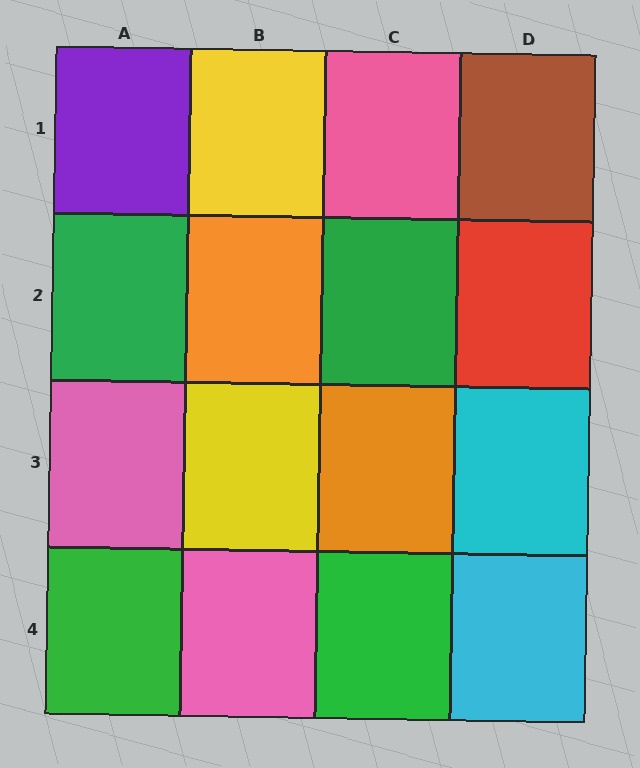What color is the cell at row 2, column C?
Green.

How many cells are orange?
2 cells are orange.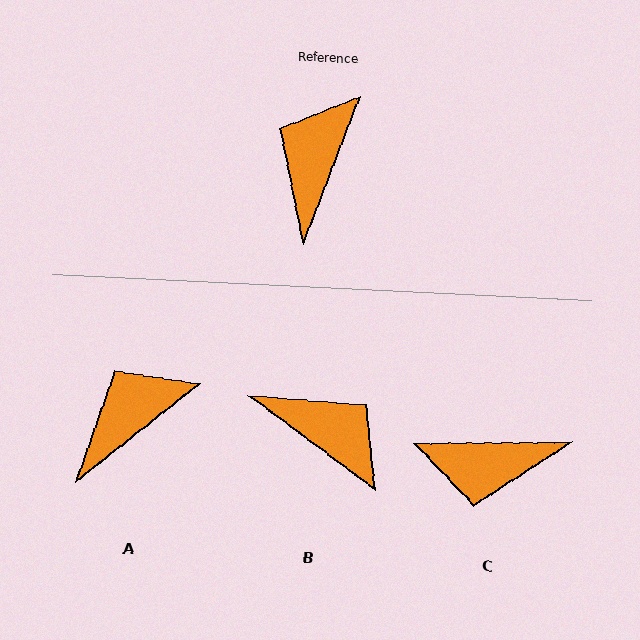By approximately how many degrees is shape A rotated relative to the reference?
Approximately 31 degrees clockwise.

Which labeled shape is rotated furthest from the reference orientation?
C, about 112 degrees away.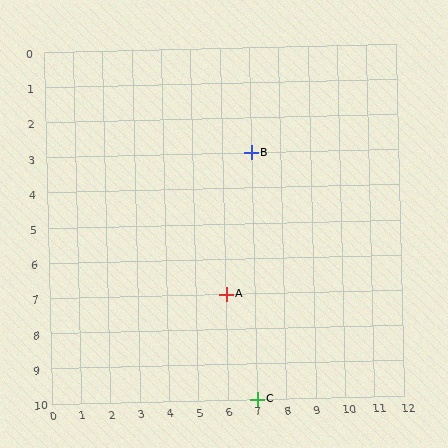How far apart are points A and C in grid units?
Points A and C are 1 column and 3 rows apart (about 3.2 grid units diagonally).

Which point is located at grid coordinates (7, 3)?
Point B is at (7, 3).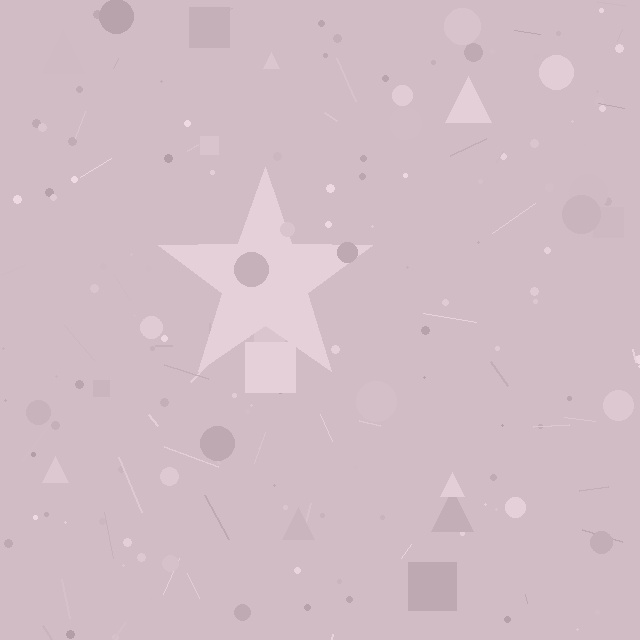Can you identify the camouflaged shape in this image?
The camouflaged shape is a star.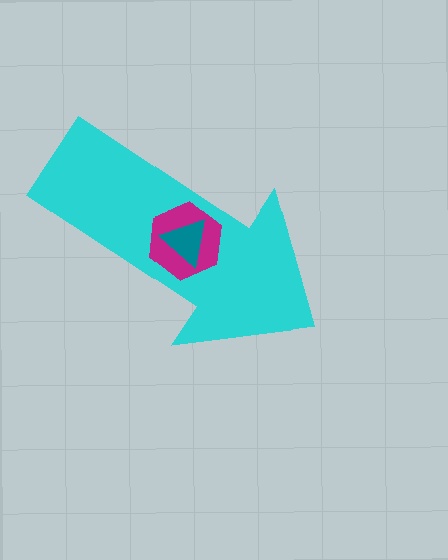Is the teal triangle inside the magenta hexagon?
Yes.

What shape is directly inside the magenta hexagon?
The teal triangle.